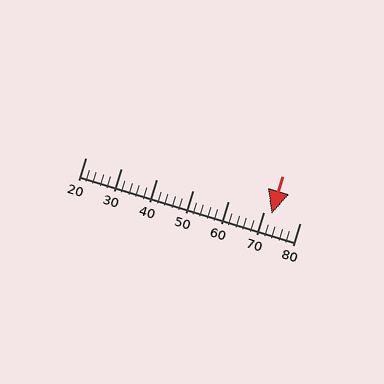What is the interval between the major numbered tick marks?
The major tick marks are spaced 10 units apart.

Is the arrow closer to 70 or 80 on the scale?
The arrow is closer to 70.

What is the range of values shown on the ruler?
The ruler shows values from 20 to 80.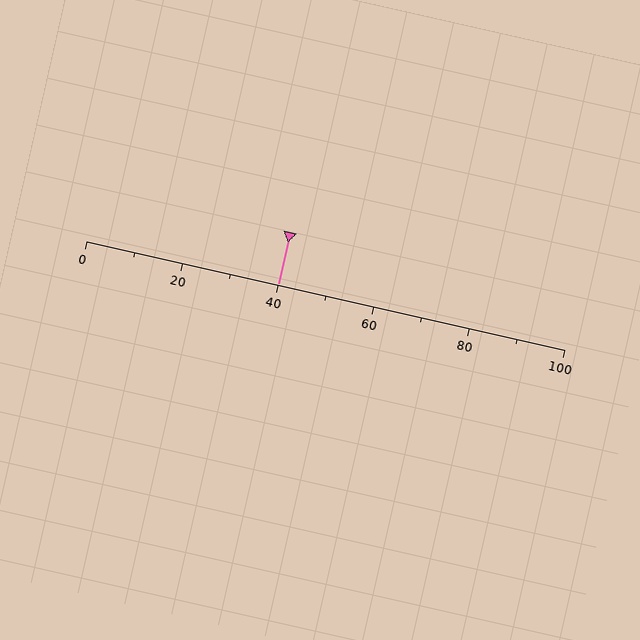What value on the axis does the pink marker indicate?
The marker indicates approximately 40.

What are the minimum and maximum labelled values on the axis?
The axis runs from 0 to 100.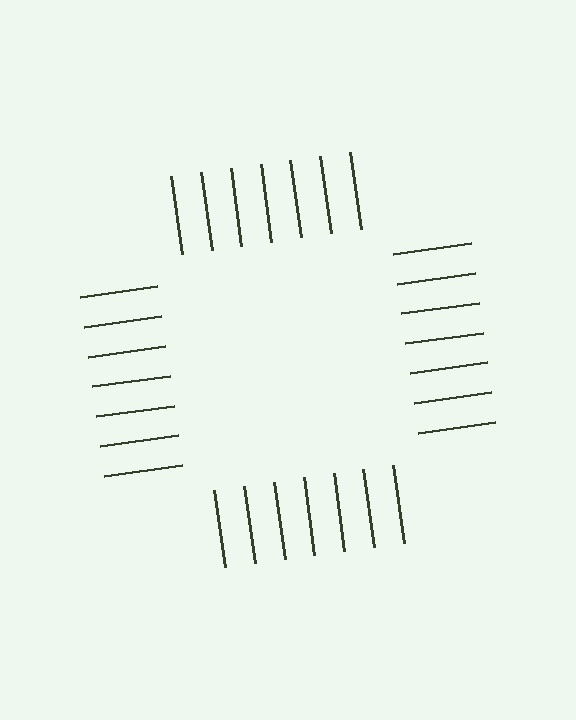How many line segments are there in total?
28 — 7 along each of the 4 edges.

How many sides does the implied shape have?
4 sides — the line-ends trace a square.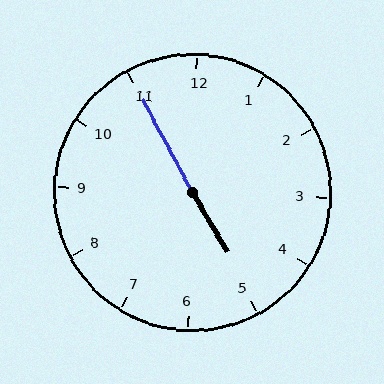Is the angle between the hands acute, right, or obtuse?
It is obtuse.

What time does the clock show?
4:55.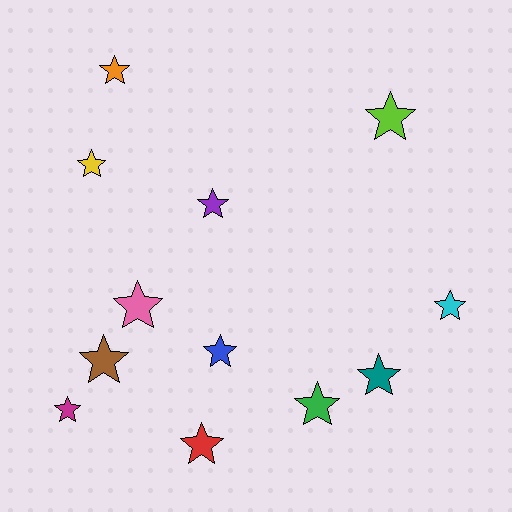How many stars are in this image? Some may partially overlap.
There are 12 stars.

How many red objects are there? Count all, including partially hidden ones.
There is 1 red object.